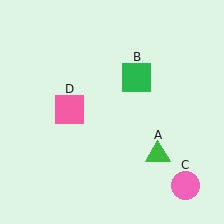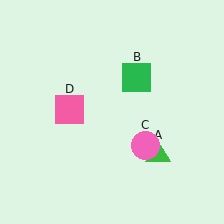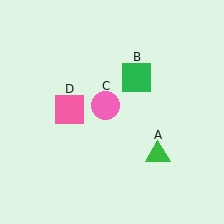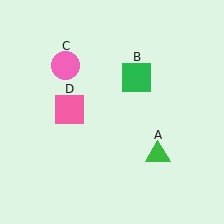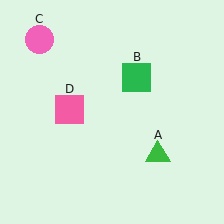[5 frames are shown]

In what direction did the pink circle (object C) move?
The pink circle (object C) moved up and to the left.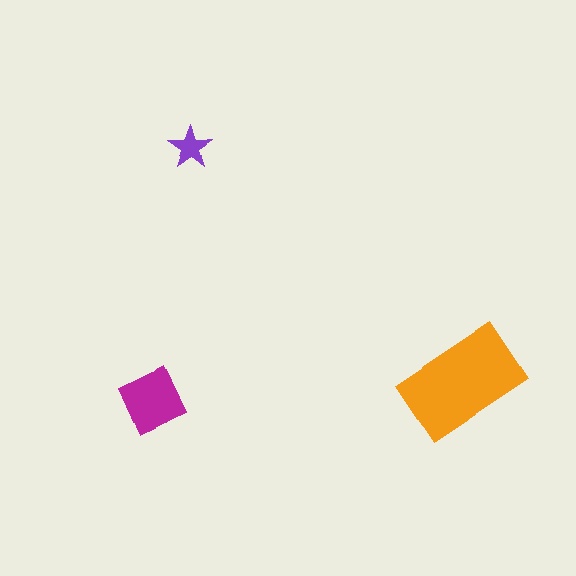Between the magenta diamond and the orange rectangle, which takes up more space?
The orange rectangle.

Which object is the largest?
The orange rectangle.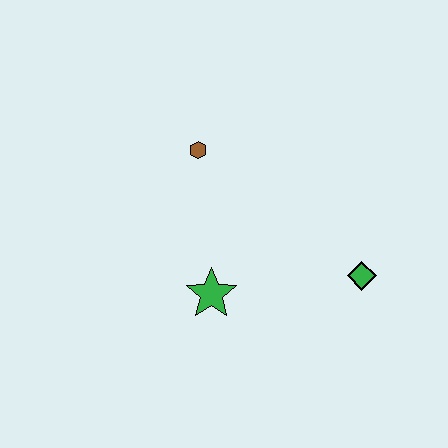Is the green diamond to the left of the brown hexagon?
No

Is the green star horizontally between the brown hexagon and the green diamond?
Yes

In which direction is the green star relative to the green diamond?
The green star is to the left of the green diamond.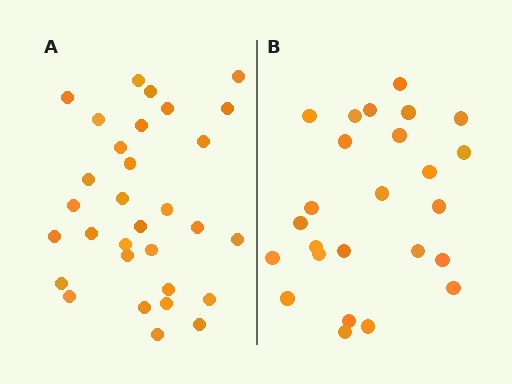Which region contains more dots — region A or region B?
Region A (the left region) has more dots.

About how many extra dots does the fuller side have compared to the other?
Region A has about 6 more dots than region B.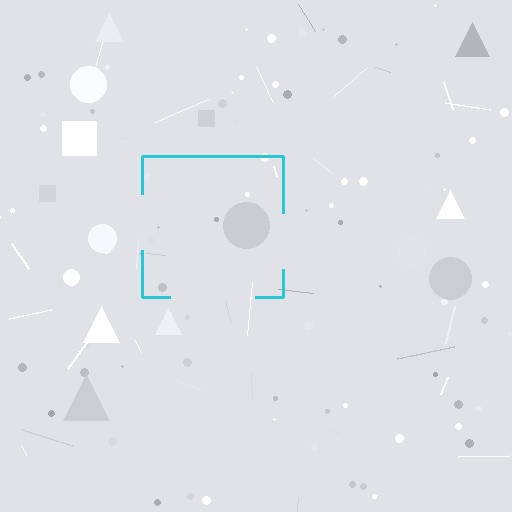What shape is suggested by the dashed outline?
The dashed outline suggests a square.